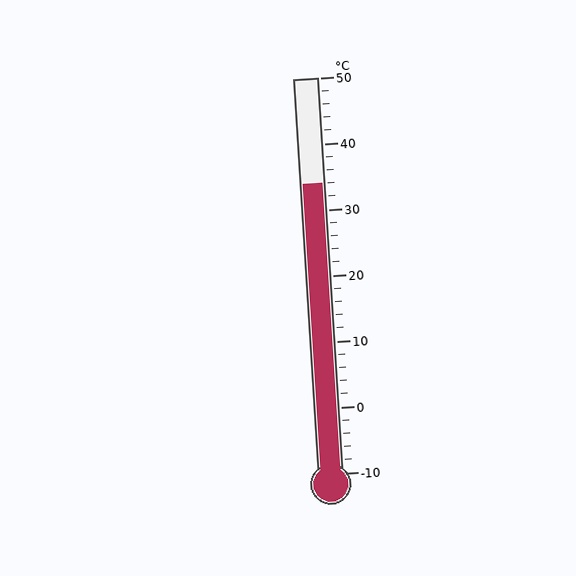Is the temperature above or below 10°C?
The temperature is above 10°C.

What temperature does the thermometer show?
The thermometer shows approximately 34°C.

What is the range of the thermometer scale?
The thermometer scale ranges from -10°C to 50°C.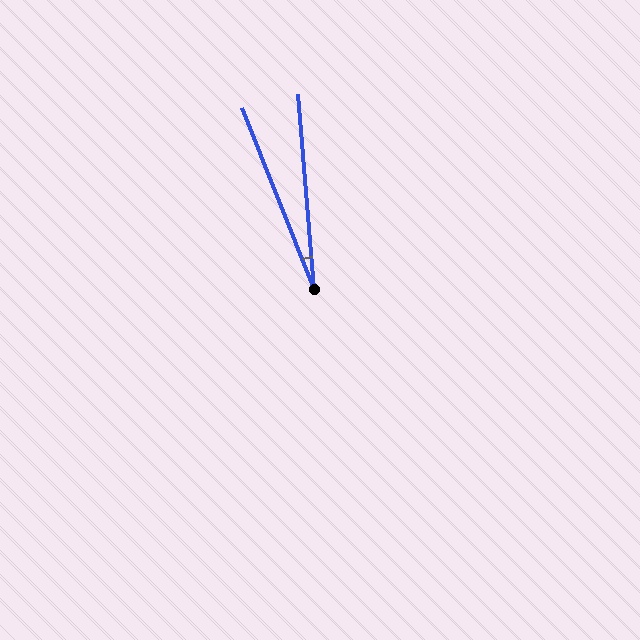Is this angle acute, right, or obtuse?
It is acute.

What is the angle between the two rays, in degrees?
Approximately 17 degrees.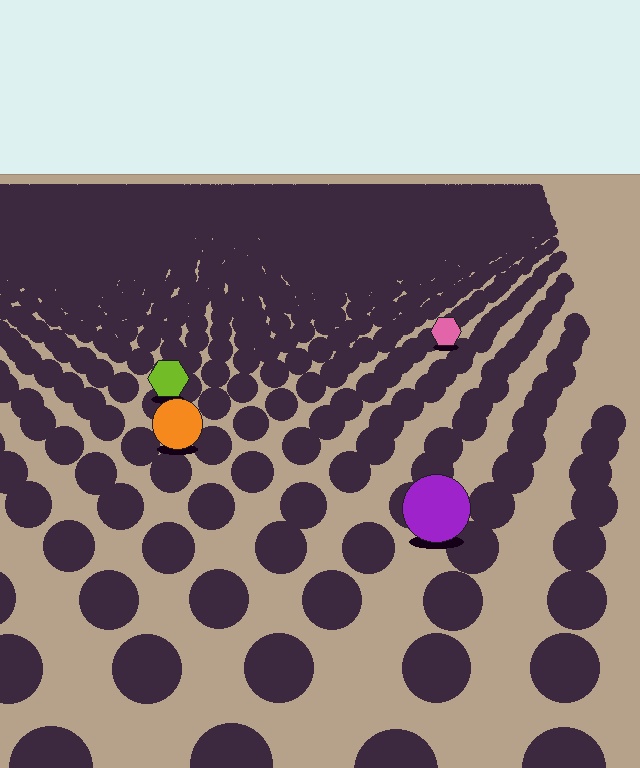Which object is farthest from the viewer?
The pink hexagon is farthest from the viewer. It appears smaller and the ground texture around it is denser.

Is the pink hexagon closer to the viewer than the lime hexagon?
No. The lime hexagon is closer — you can tell from the texture gradient: the ground texture is coarser near it.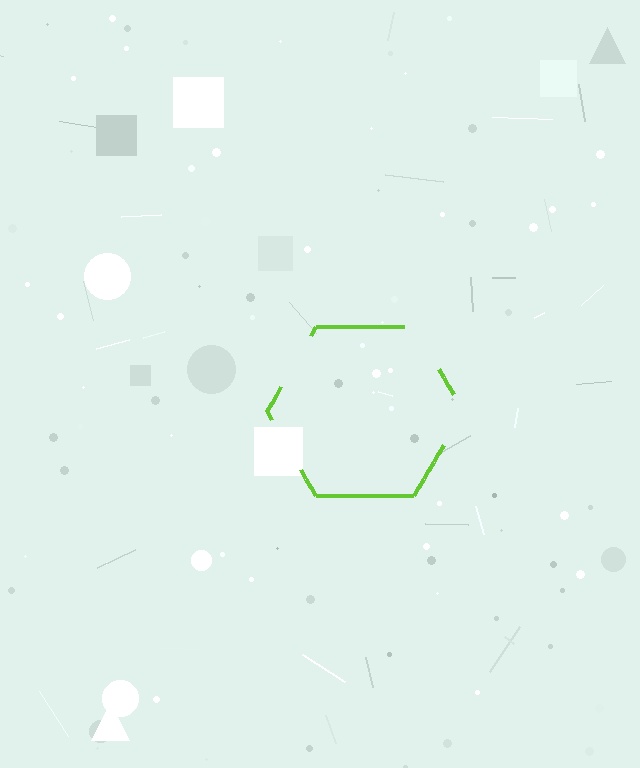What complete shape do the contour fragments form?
The contour fragments form a hexagon.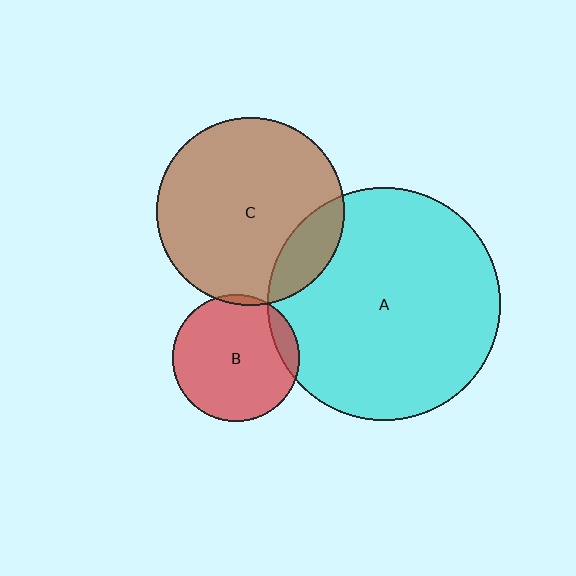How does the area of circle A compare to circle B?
Approximately 3.4 times.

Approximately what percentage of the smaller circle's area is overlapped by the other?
Approximately 15%.